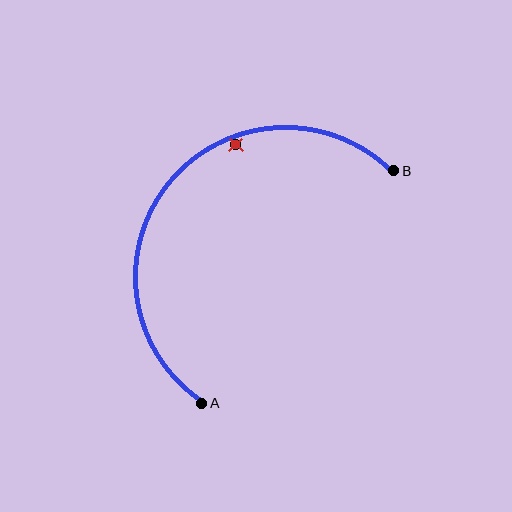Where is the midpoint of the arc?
The arc midpoint is the point on the curve farthest from the straight line joining A and B. It sits above and to the left of that line.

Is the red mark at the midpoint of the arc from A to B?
No — the red mark does not lie on the arc at all. It sits slightly inside the curve.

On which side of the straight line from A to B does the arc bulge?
The arc bulges above and to the left of the straight line connecting A and B.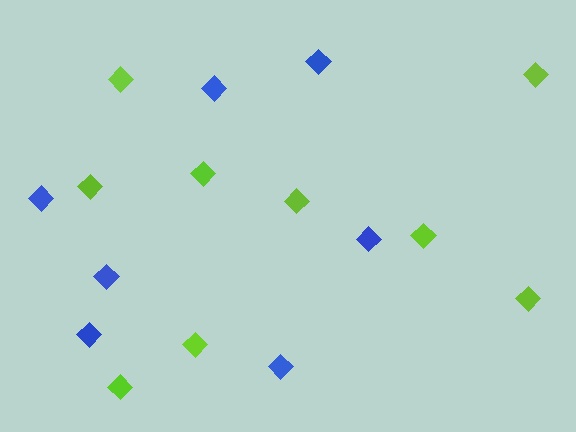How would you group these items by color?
There are 2 groups: one group of blue diamonds (7) and one group of lime diamonds (9).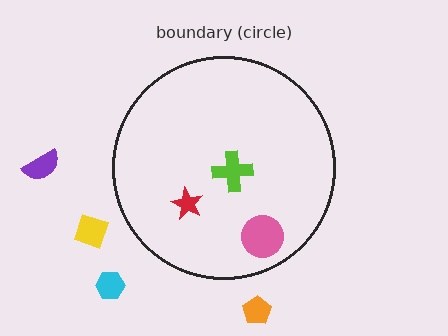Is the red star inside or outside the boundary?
Inside.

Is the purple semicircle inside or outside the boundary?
Outside.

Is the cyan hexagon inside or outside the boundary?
Outside.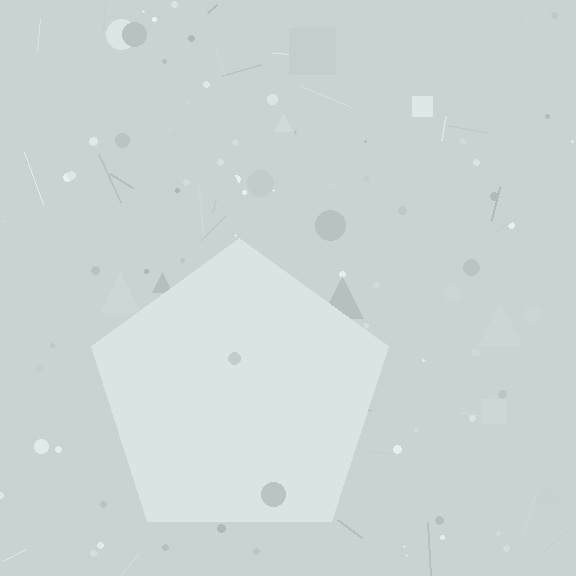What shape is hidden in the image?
A pentagon is hidden in the image.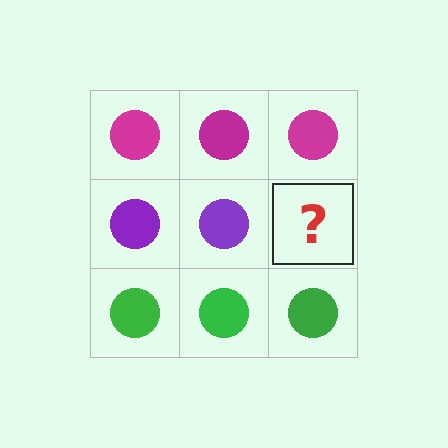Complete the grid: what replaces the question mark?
The question mark should be replaced with a purple circle.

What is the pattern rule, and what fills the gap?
The rule is that each row has a consistent color. The gap should be filled with a purple circle.